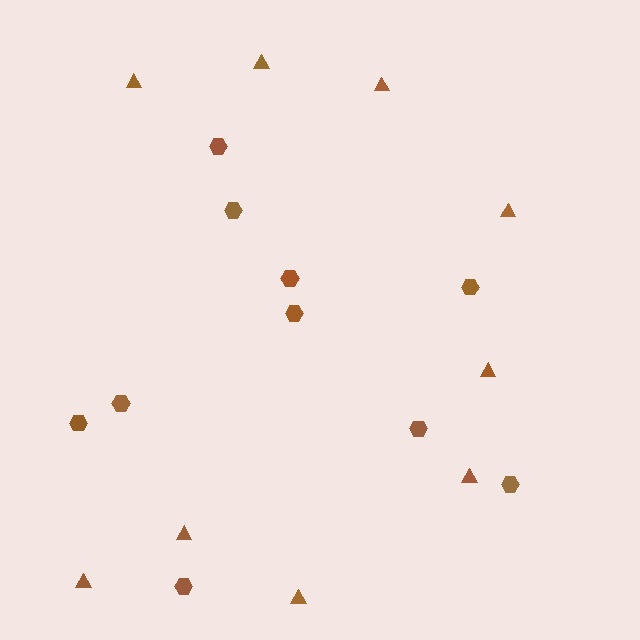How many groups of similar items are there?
There are 2 groups: one group of hexagons (10) and one group of triangles (9).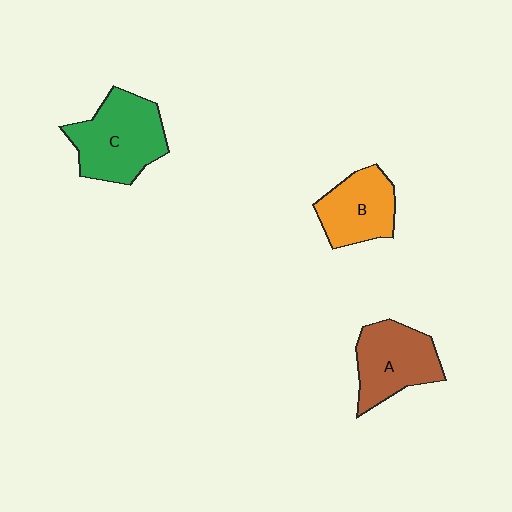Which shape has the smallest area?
Shape B (orange).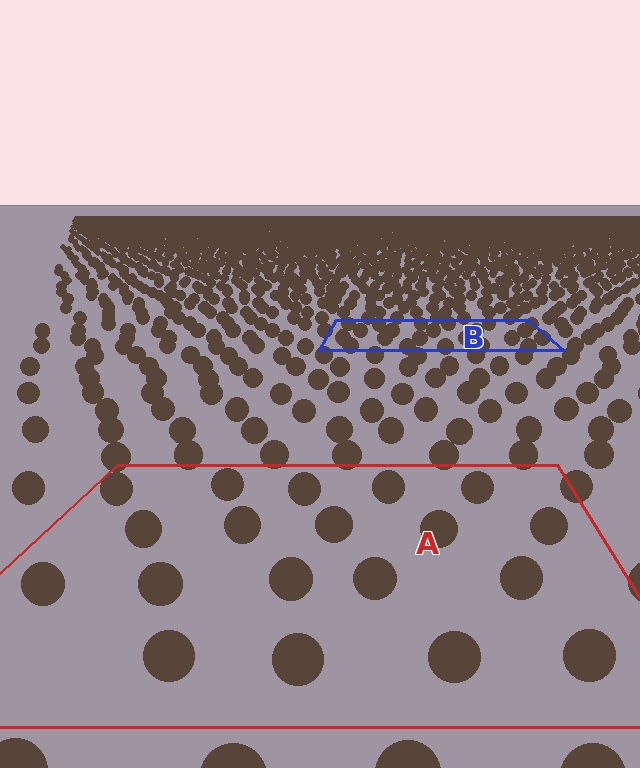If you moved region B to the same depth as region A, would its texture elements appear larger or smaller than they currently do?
They would appear larger. At a closer depth, the same texture elements are projected at a bigger on-screen size.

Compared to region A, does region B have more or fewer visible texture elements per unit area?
Region B has more texture elements per unit area — they are packed more densely because it is farther away.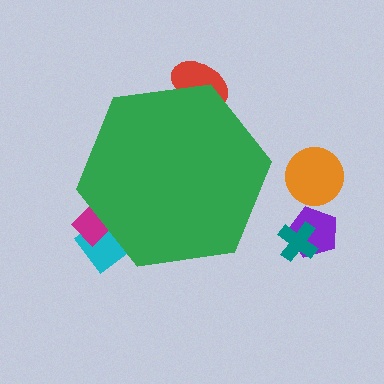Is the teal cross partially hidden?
No, the teal cross is fully visible.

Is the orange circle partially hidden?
No, the orange circle is fully visible.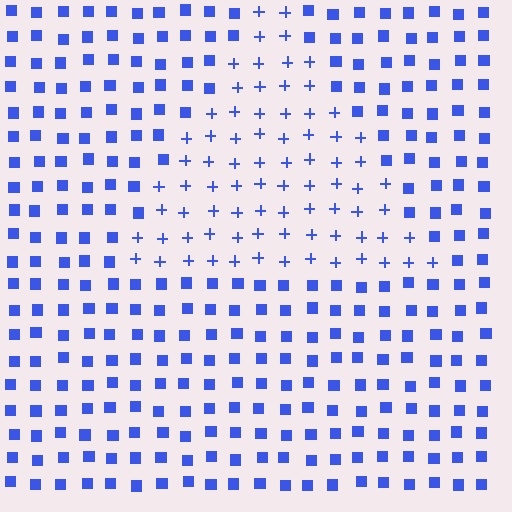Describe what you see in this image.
The image is filled with small blue elements arranged in a uniform grid. A triangle-shaped region contains plus signs, while the surrounding area contains squares. The boundary is defined purely by the change in element shape.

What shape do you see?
I see a triangle.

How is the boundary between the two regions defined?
The boundary is defined by a change in element shape: plus signs inside vs. squares outside. All elements share the same color and spacing.